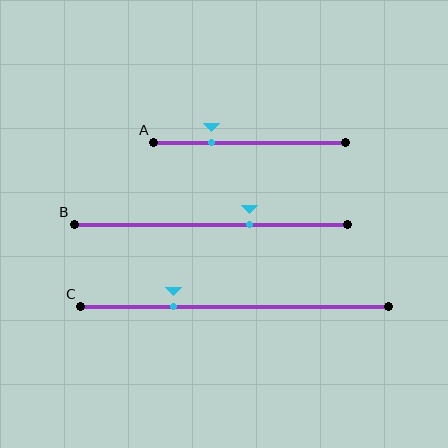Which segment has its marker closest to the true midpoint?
Segment B has its marker closest to the true midpoint.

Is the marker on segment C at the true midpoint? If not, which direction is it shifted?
No, the marker on segment C is shifted to the left by about 20% of the segment length.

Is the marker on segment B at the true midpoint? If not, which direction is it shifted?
No, the marker on segment B is shifted to the right by about 14% of the segment length.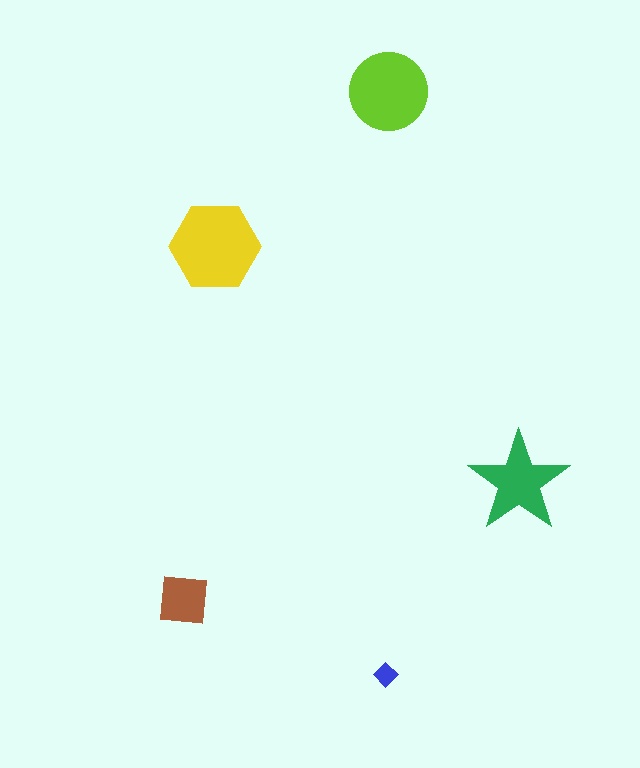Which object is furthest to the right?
The green star is rightmost.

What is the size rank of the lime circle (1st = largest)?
2nd.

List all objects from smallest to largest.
The blue diamond, the brown square, the green star, the lime circle, the yellow hexagon.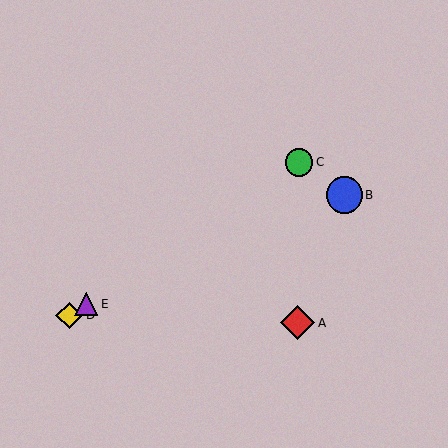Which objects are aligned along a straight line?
Objects C, D, E are aligned along a straight line.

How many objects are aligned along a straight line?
3 objects (C, D, E) are aligned along a straight line.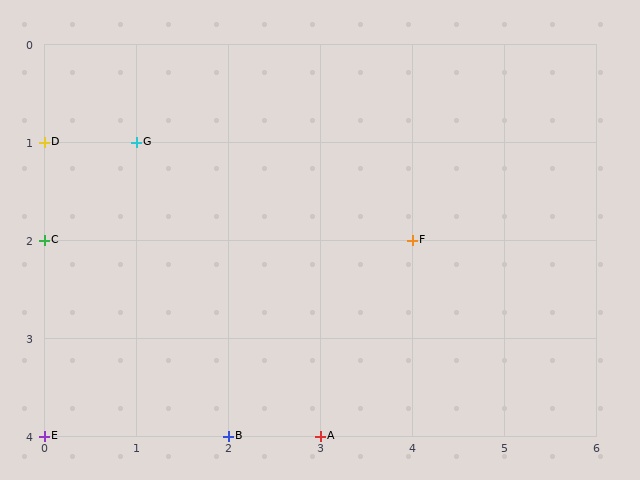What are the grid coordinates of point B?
Point B is at grid coordinates (2, 4).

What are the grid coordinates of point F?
Point F is at grid coordinates (4, 2).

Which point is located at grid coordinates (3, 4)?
Point A is at (3, 4).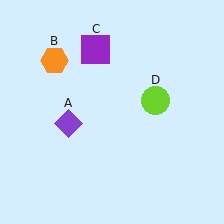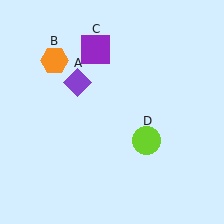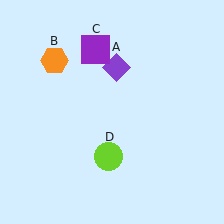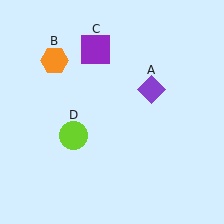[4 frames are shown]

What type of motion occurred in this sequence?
The purple diamond (object A), lime circle (object D) rotated clockwise around the center of the scene.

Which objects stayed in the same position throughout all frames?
Orange hexagon (object B) and purple square (object C) remained stationary.